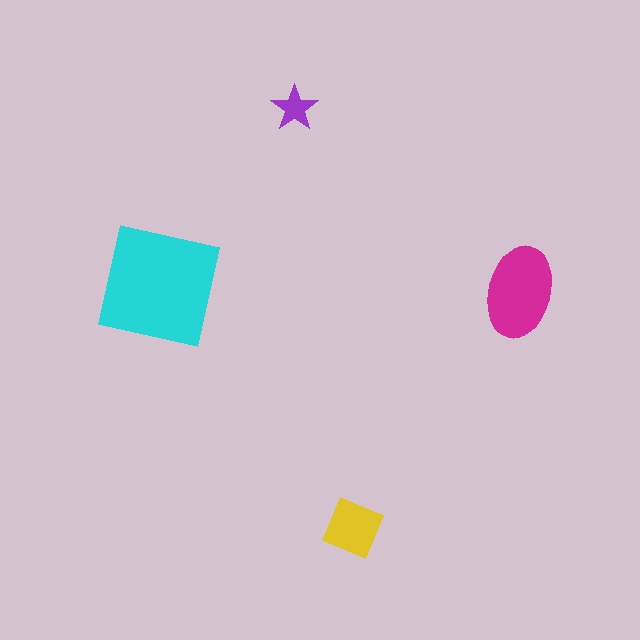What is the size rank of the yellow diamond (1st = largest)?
3rd.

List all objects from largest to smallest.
The cyan square, the magenta ellipse, the yellow diamond, the purple star.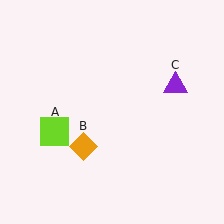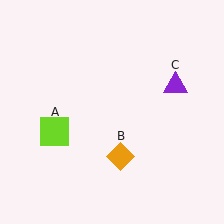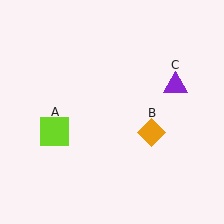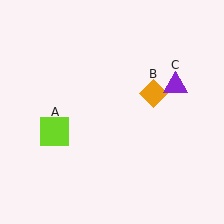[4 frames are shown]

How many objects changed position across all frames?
1 object changed position: orange diamond (object B).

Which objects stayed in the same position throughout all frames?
Lime square (object A) and purple triangle (object C) remained stationary.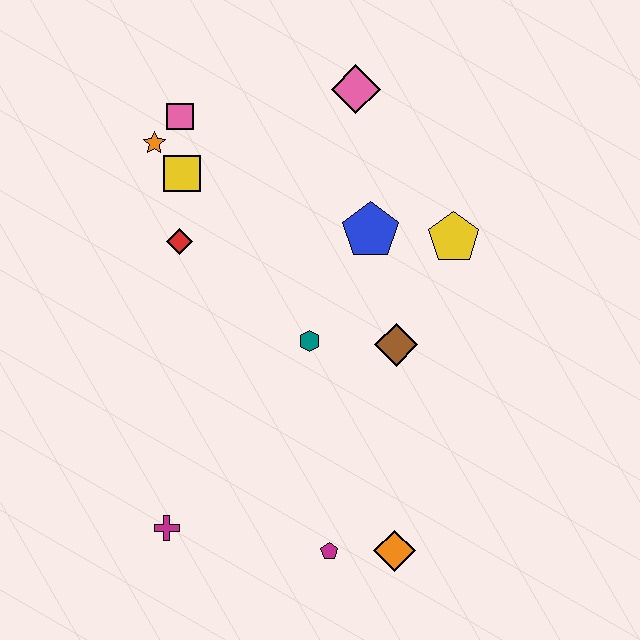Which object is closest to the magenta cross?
The magenta pentagon is closest to the magenta cross.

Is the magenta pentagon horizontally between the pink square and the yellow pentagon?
Yes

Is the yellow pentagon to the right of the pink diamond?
Yes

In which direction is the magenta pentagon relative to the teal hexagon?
The magenta pentagon is below the teal hexagon.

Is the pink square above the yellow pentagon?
Yes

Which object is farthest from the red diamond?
The orange diamond is farthest from the red diamond.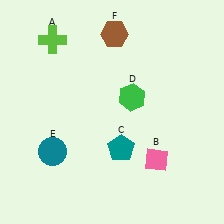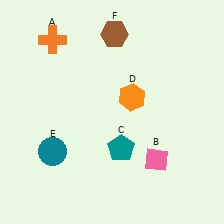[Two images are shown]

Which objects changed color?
A changed from lime to orange. D changed from green to orange.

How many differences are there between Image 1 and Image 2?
There are 2 differences between the two images.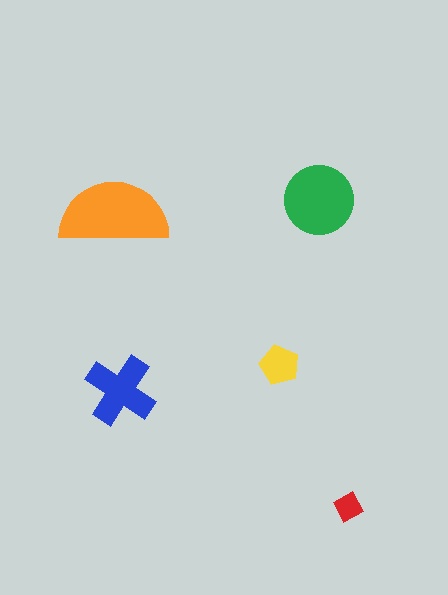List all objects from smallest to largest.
The red diamond, the yellow pentagon, the blue cross, the green circle, the orange semicircle.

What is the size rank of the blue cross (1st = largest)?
3rd.